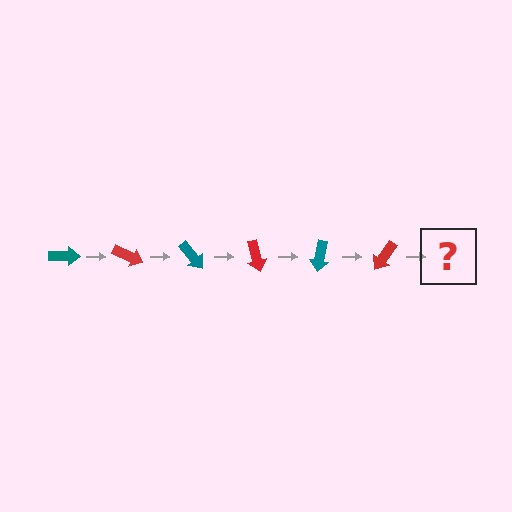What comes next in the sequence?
The next element should be a teal arrow, rotated 150 degrees from the start.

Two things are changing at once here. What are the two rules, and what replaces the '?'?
The two rules are that it rotates 25 degrees each step and the color cycles through teal and red. The '?' should be a teal arrow, rotated 150 degrees from the start.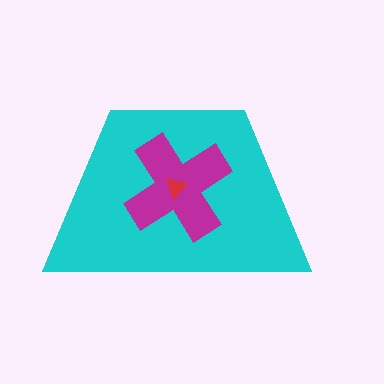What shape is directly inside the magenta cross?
The red triangle.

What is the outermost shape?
The cyan trapezoid.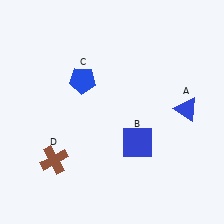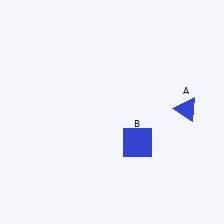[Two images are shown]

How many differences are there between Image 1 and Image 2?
There are 2 differences between the two images.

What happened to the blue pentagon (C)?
The blue pentagon (C) was removed in Image 2. It was in the top-left area of Image 1.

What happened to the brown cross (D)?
The brown cross (D) was removed in Image 2. It was in the bottom-left area of Image 1.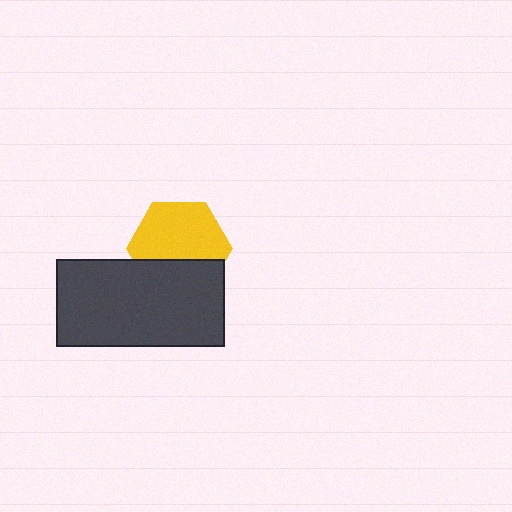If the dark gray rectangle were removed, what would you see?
You would see the complete yellow hexagon.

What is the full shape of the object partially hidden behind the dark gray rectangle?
The partially hidden object is a yellow hexagon.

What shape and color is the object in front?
The object in front is a dark gray rectangle.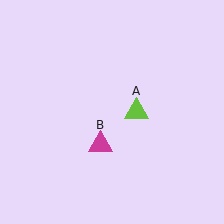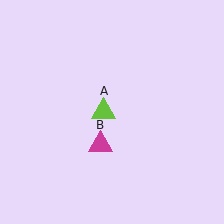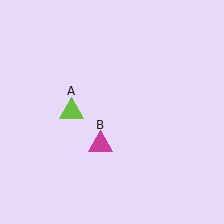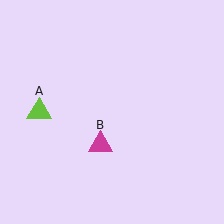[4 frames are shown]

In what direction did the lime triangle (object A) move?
The lime triangle (object A) moved left.